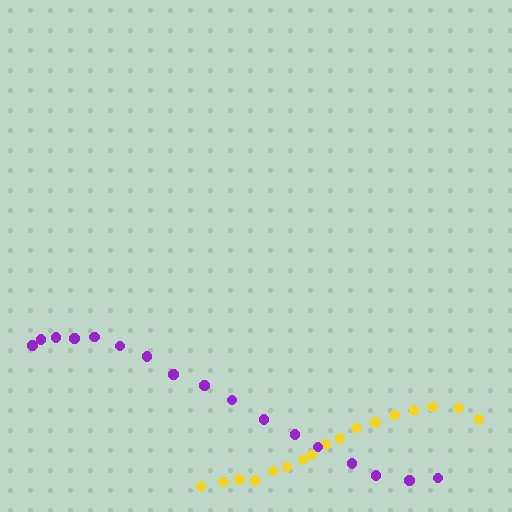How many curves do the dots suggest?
There are 2 distinct paths.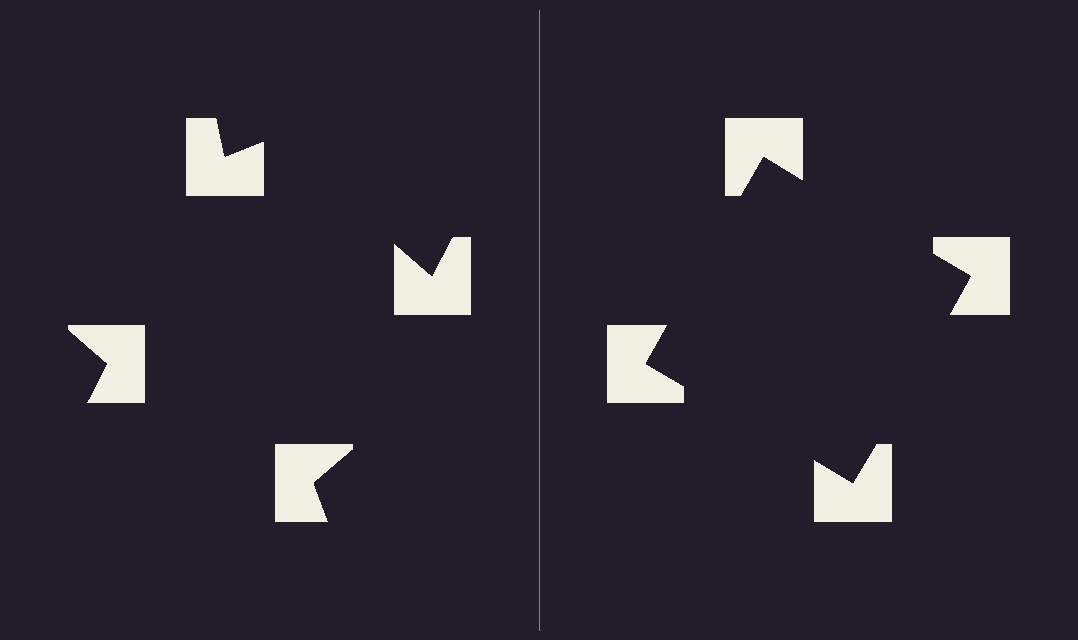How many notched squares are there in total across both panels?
8 — 4 on each side.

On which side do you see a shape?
An illusory square appears on the right side. On the left side the wedge cuts are rotated, so no coherent shape forms.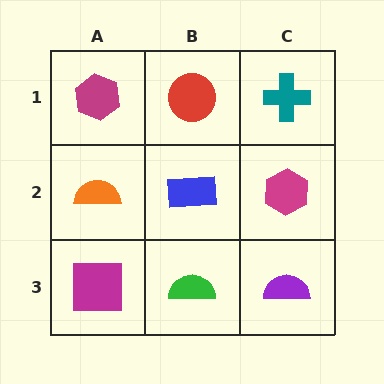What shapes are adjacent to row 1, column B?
A blue rectangle (row 2, column B), a magenta hexagon (row 1, column A), a teal cross (row 1, column C).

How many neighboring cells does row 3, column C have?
2.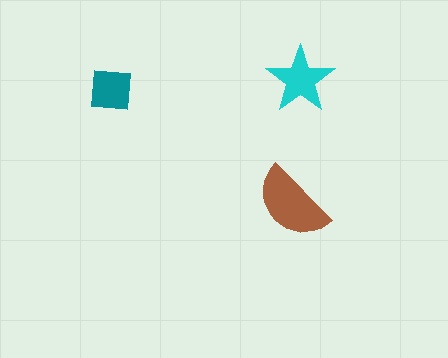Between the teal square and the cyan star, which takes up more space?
The cyan star.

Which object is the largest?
The brown semicircle.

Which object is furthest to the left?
The teal square is leftmost.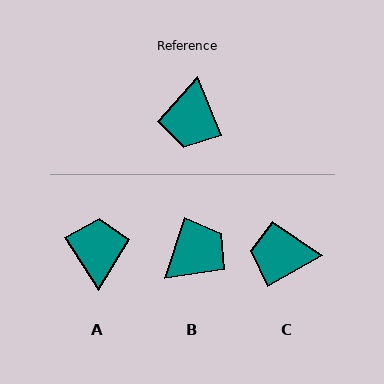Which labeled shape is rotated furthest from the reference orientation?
A, about 170 degrees away.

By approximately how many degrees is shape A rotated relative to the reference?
Approximately 170 degrees clockwise.